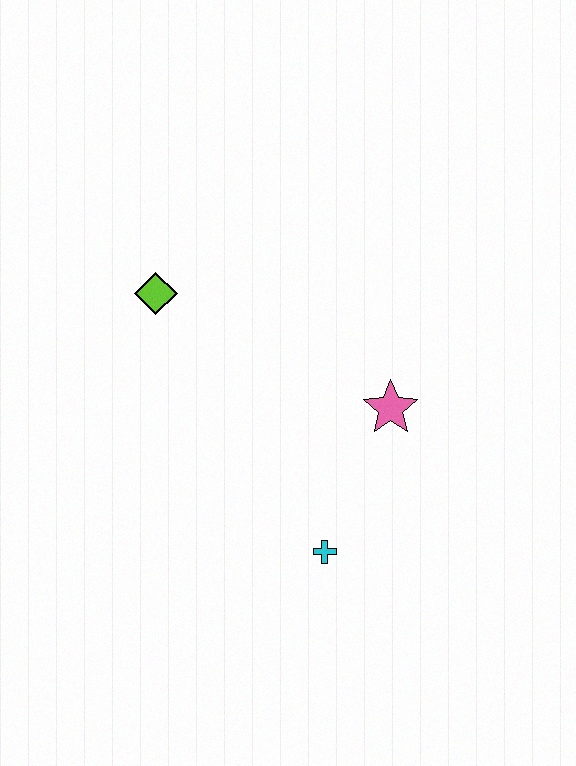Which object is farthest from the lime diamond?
The cyan cross is farthest from the lime diamond.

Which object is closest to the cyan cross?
The pink star is closest to the cyan cross.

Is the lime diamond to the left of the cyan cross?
Yes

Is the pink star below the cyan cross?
No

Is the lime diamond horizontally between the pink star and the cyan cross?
No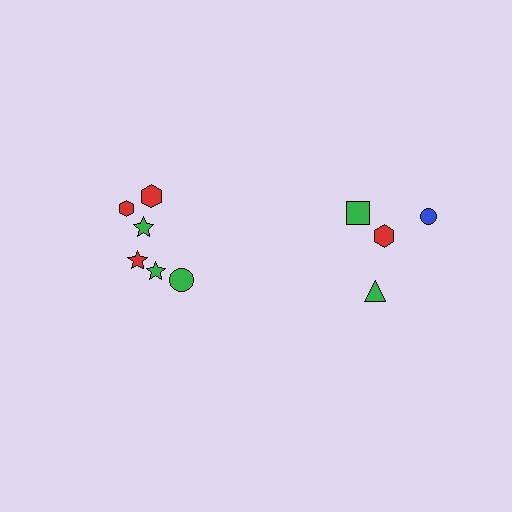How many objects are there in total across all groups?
There are 10 objects.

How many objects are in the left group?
There are 6 objects.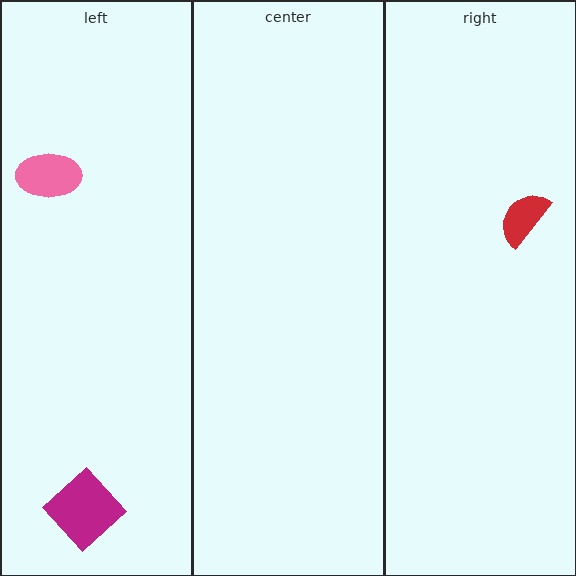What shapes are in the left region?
The magenta diamond, the pink ellipse.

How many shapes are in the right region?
1.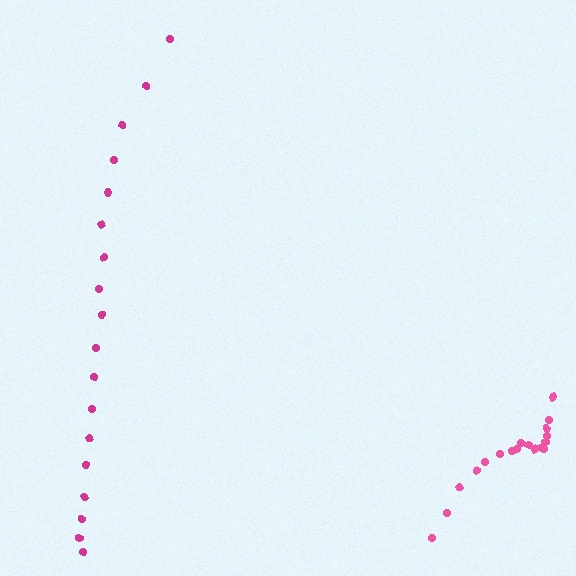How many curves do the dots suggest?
There are 2 distinct paths.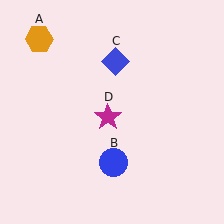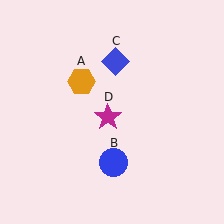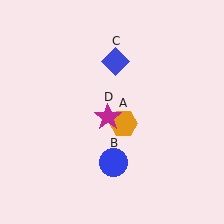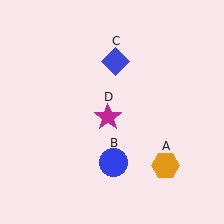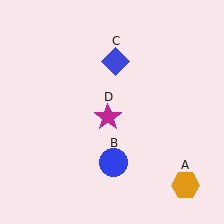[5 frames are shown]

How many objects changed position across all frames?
1 object changed position: orange hexagon (object A).